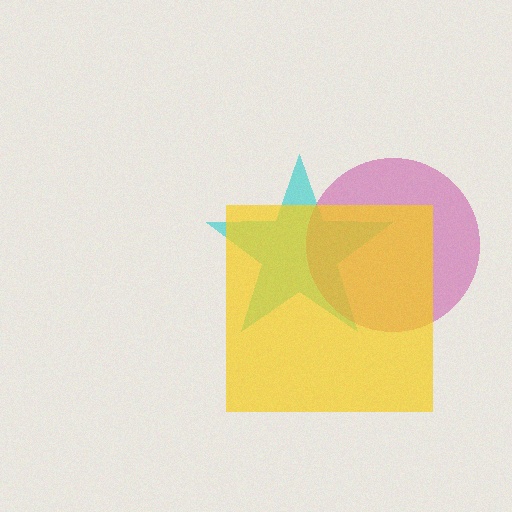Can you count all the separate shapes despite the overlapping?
Yes, there are 3 separate shapes.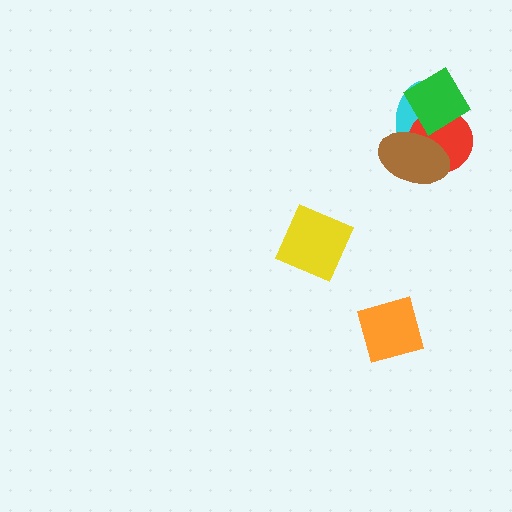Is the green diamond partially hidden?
Yes, it is partially covered by another shape.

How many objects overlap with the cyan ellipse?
3 objects overlap with the cyan ellipse.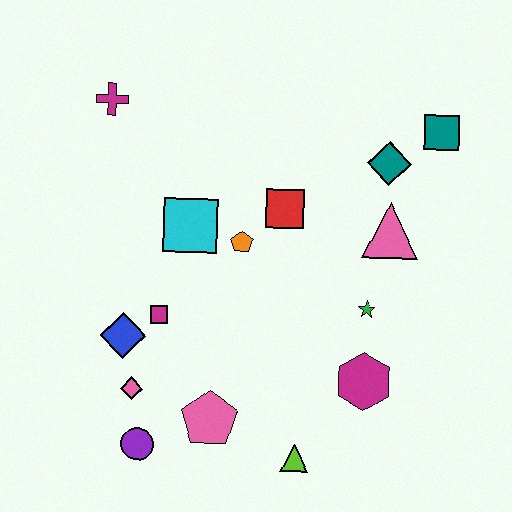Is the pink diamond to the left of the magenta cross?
No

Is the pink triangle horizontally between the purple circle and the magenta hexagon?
No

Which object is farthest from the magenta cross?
The lime triangle is farthest from the magenta cross.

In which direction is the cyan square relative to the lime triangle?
The cyan square is above the lime triangle.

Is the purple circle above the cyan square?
No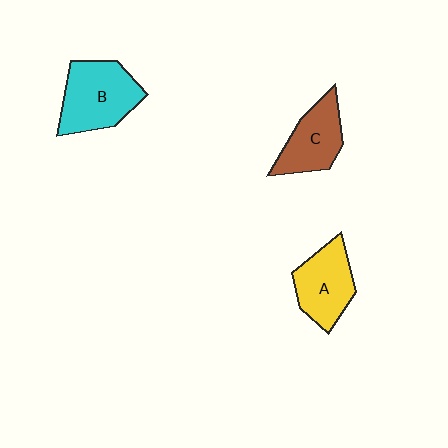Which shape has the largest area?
Shape B (cyan).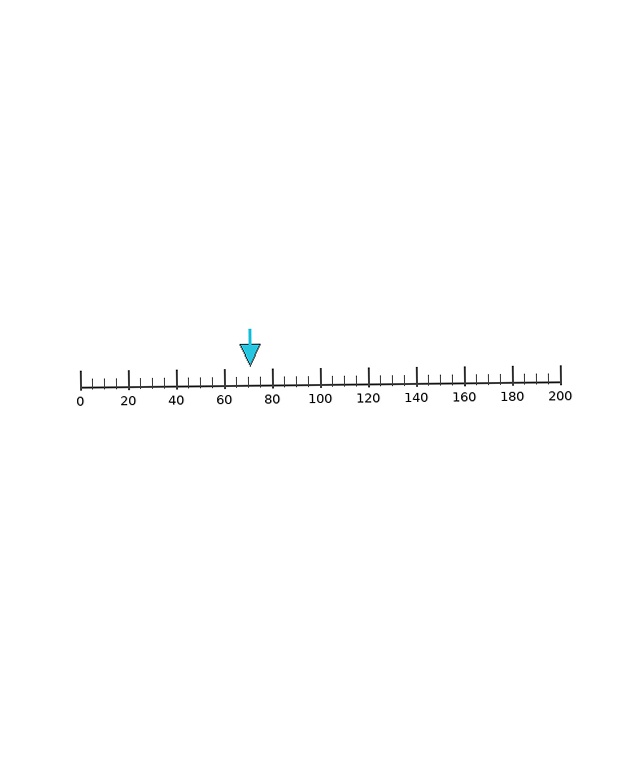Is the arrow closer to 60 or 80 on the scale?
The arrow is closer to 80.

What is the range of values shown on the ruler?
The ruler shows values from 0 to 200.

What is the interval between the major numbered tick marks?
The major tick marks are spaced 20 units apart.